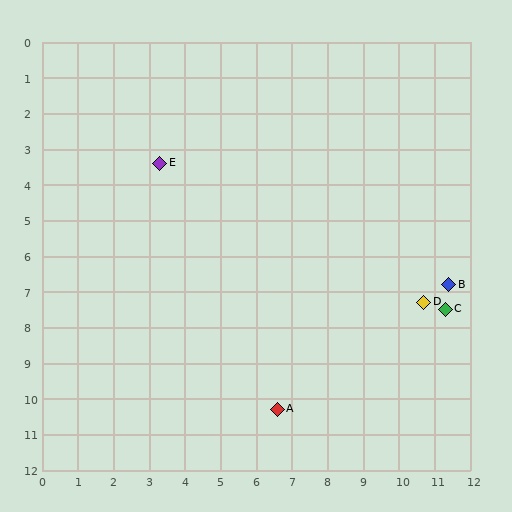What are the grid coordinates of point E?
Point E is at approximately (3.3, 3.4).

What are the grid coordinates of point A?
Point A is at approximately (6.6, 10.3).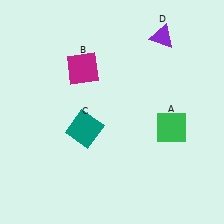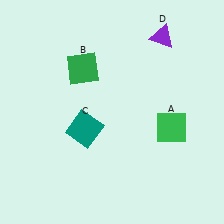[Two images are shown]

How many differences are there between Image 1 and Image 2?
There is 1 difference between the two images.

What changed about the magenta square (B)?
In Image 1, B is magenta. In Image 2, it changed to green.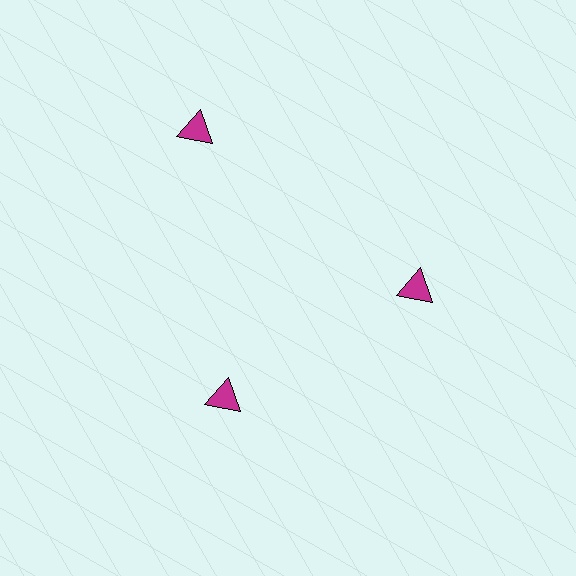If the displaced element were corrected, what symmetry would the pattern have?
It would have 3-fold rotational symmetry — the pattern would map onto itself every 120 degrees.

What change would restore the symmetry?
The symmetry would be restored by moving it inward, back onto the ring so that all 3 triangles sit at equal angles and equal distance from the center.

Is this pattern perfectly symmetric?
No. The 3 magenta triangles are arranged in a ring, but one element near the 11 o'clock position is pushed outward from the center, breaking the 3-fold rotational symmetry.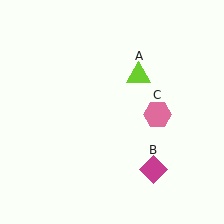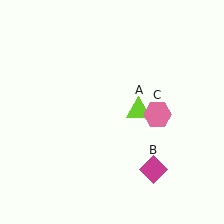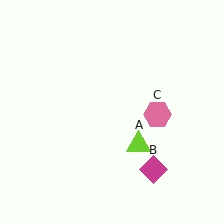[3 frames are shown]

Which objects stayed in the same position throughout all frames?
Magenta diamond (object B) and pink hexagon (object C) remained stationary.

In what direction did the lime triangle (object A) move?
The lime triangle (object A) moved down.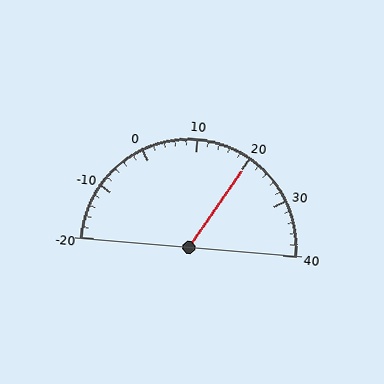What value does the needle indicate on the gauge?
The needle indicates approximately 20.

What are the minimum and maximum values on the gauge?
The gauge ranges from -20 to 40.